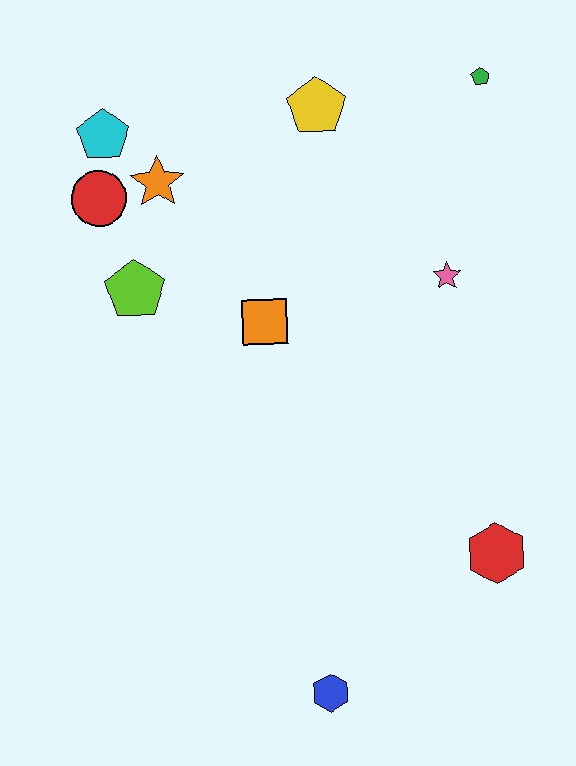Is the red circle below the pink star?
No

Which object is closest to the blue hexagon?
The red hexagon is closest to the blue hexagon.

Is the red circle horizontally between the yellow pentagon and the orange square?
No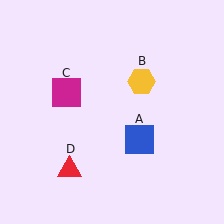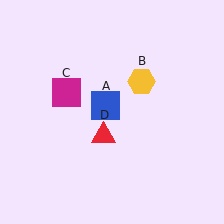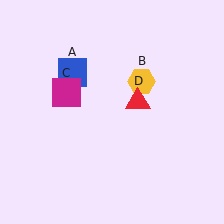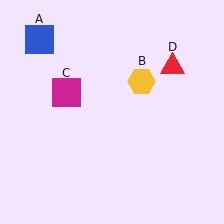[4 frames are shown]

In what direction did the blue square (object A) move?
The blue square (object A) moved up and to the left.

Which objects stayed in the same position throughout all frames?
Yellow hexagon (object B) and magenta square (object C) remained stationary.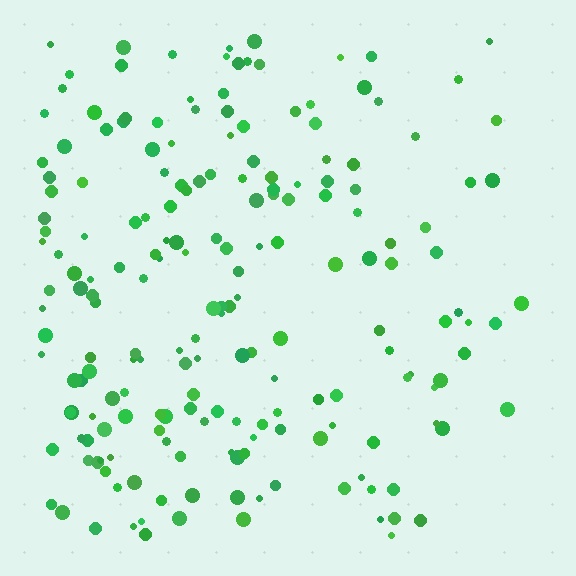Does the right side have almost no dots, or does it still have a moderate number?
Still a moderate number, just noticeably fewer than the left.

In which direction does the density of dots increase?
From right to left, with the left side densest.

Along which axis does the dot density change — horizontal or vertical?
Horizontal.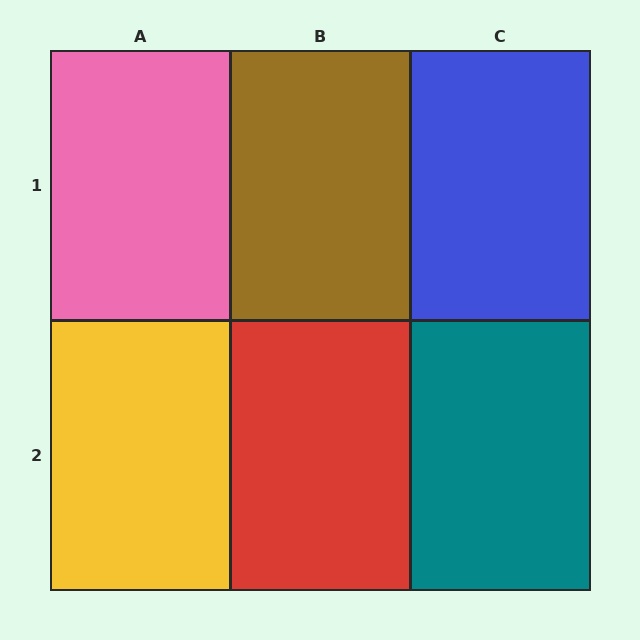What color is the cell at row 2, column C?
Teal.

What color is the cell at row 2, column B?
Red.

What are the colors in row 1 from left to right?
Pink, brown, blue.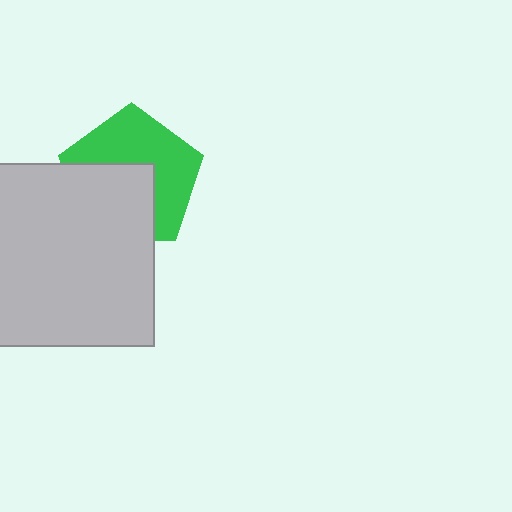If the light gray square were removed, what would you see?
You would see the complete green pentagon.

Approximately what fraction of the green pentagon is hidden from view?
Roughly 46% of the green pentagon is hidden behind the light gray square.